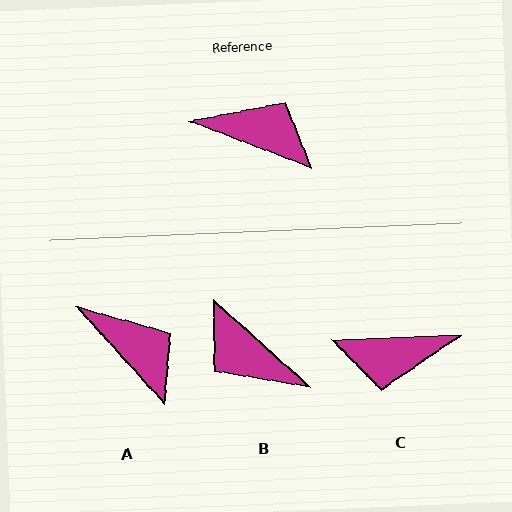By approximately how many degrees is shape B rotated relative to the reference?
Approximately 159 degrees counter-clockwise.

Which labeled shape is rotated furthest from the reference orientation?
B, about 159 degrees away.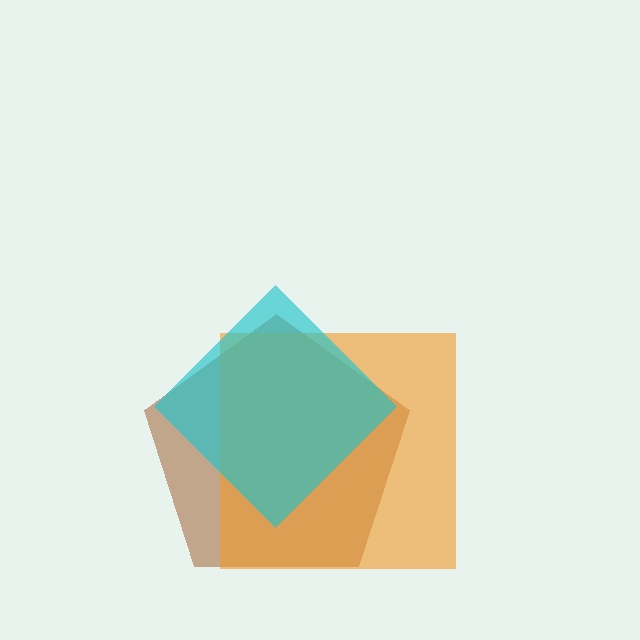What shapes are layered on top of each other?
The layered shapes are: a brown pentagon, an orange square, a cyan diamond.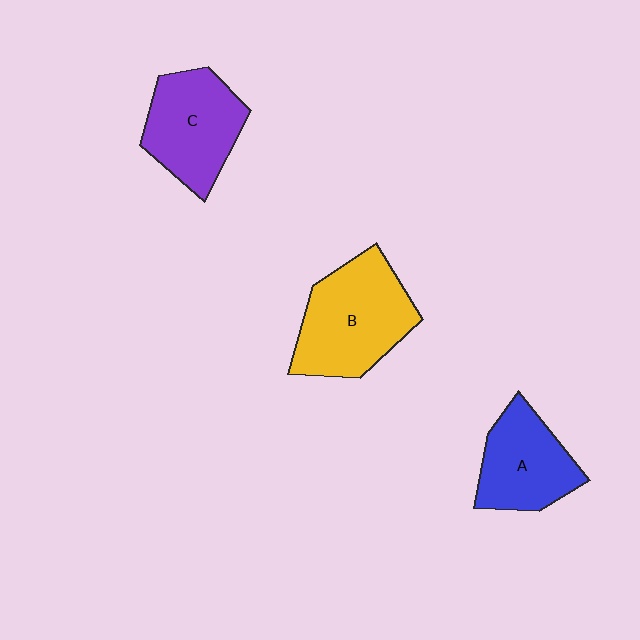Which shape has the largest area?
Shape B (yellow).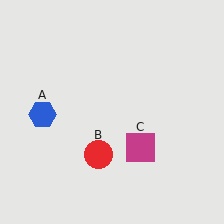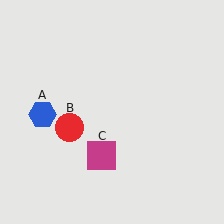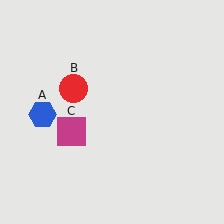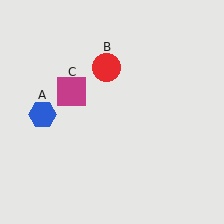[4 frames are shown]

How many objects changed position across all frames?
2 objects changed position: red circle (object B), magenta square (object C).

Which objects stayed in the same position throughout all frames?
Blue hexagon (object A) remained stationary.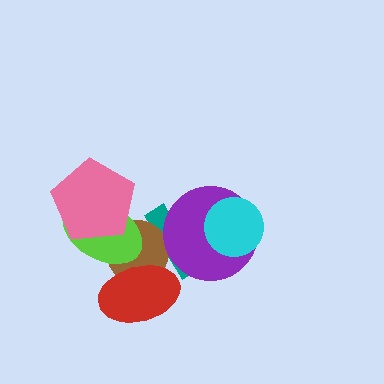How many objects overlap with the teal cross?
4 objects overlap with the teal cross.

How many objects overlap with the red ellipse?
3 objects overlap with the red ellipse.